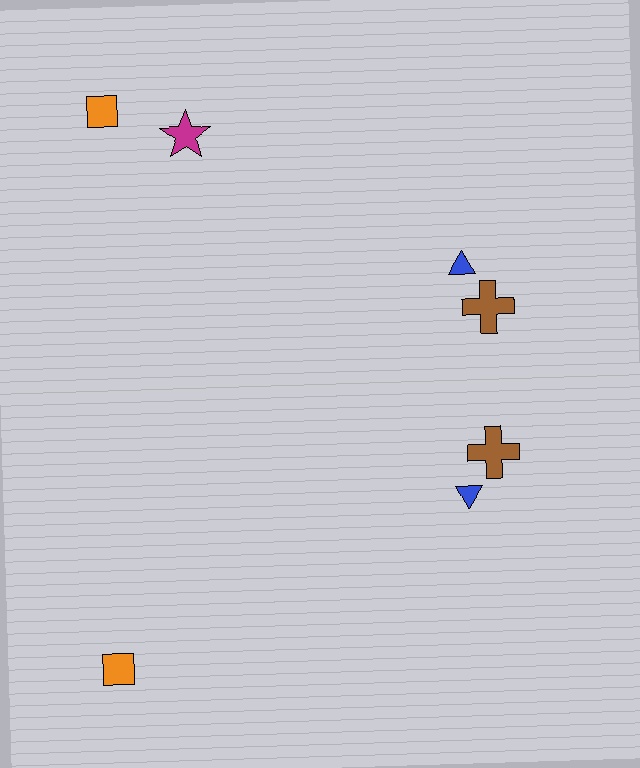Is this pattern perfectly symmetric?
No, the pattern is not perfectly symmetric. A magenta star is missing from the bottom side.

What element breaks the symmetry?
A magenta star is missing from the bottom side.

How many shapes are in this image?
There are 7 shapes in this image.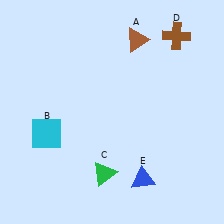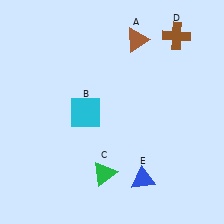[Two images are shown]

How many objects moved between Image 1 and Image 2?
1 object moved between the two images.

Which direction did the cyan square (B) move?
The cyan square (B) moved right.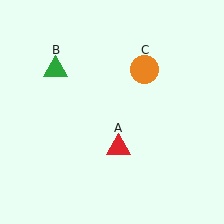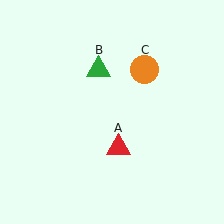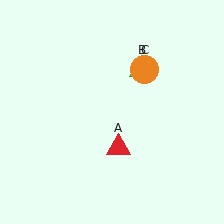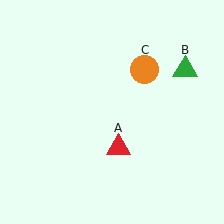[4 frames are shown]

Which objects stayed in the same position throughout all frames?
Red triangle (object A) and orange circle (object C) remained stationary.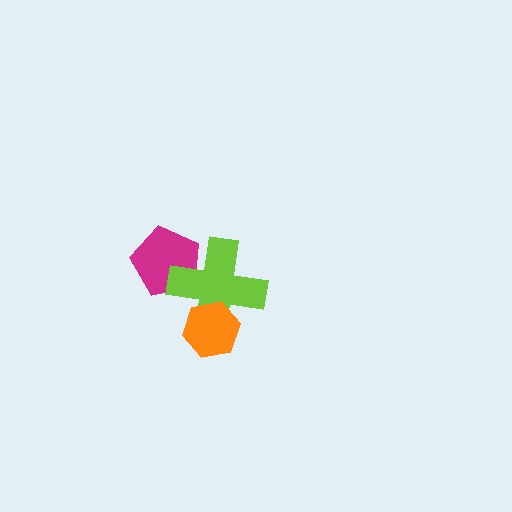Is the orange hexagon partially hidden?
No, no other shape covers it.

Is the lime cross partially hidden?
Yes, it is partially covered by another shape.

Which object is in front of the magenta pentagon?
The lime cross is in front of the magenta pentagon.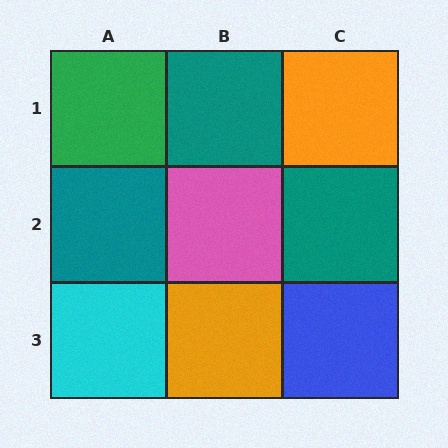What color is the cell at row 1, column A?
Green.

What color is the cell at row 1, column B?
Teal.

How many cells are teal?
3 cells are teal.